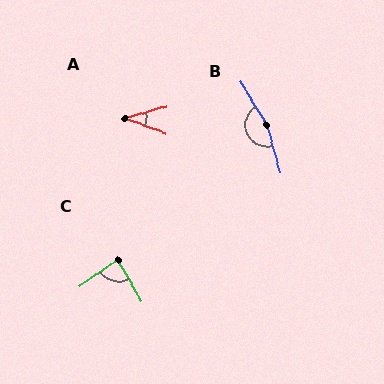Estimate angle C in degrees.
Approximately 85 degrees.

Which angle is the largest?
B, at approximately 165 degrees.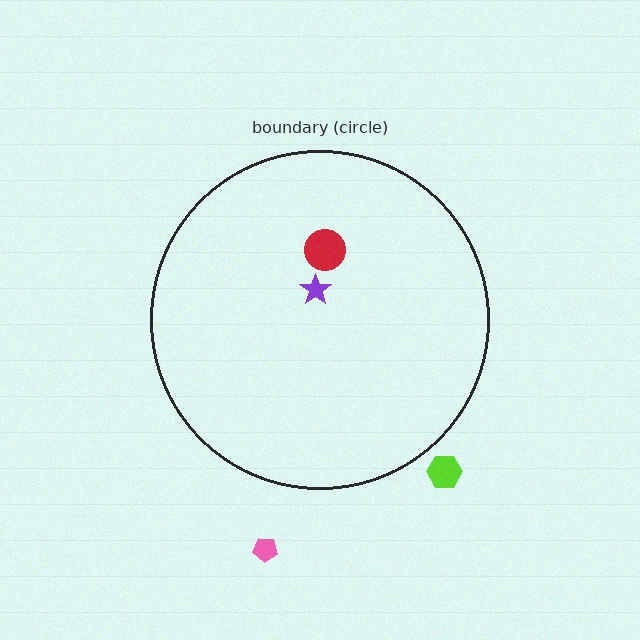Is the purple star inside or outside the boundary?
Inside.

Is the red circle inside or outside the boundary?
Inside.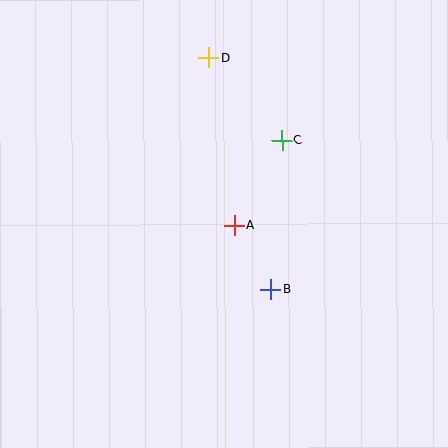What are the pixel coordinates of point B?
Point B is at (271, 289).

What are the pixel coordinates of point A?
Point A is at (234, 225).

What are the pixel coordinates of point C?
Point C is at (282, 140).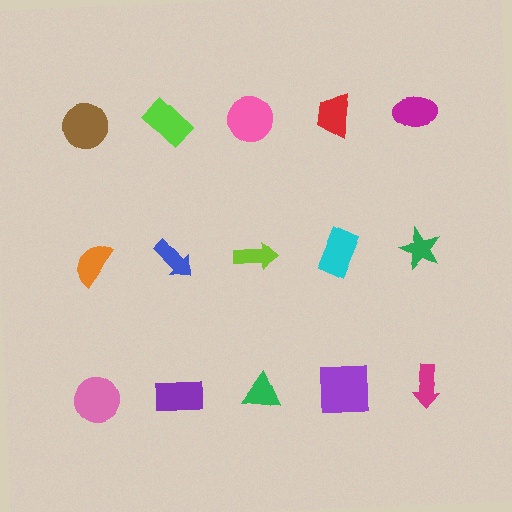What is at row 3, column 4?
A purple square.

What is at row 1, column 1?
A brown circle.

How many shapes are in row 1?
5 shapes.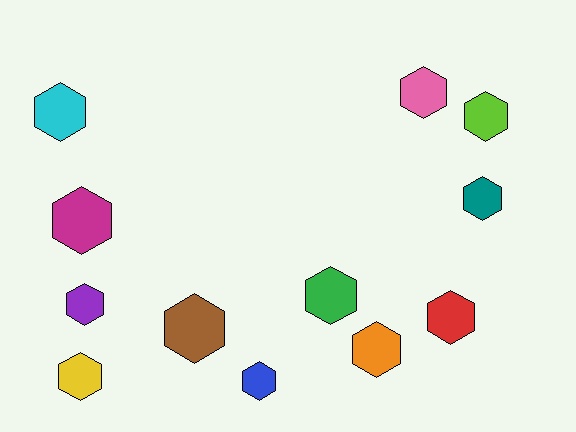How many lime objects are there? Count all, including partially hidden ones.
There is 1 lime object.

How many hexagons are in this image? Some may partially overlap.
There are 12 hexagons.